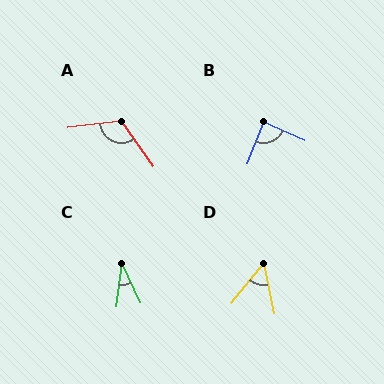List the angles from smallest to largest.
C (32°), D (51°), B (87°), A (118°).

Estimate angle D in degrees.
Approximately 51 degrees.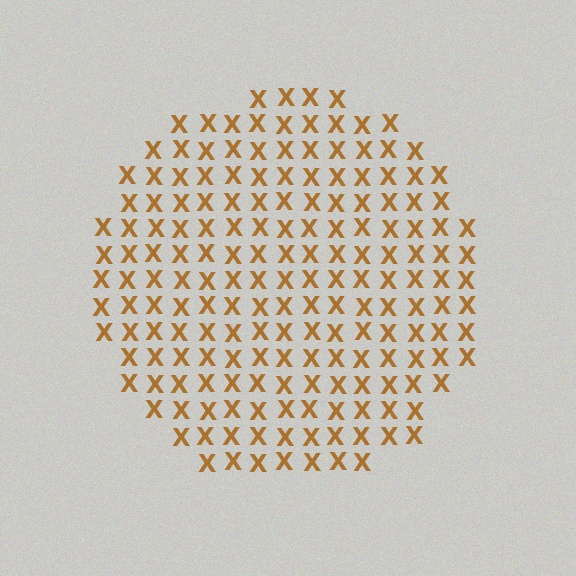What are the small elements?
The small elements are letter X's.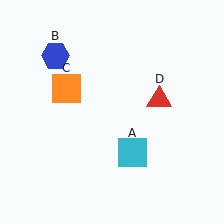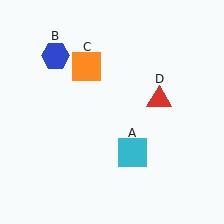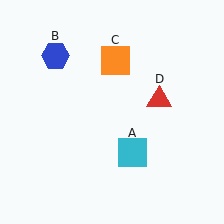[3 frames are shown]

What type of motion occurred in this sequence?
The orange square (object C) rotated clockwise around the center of the scene.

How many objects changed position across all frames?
1 object changed position: orange square (object C).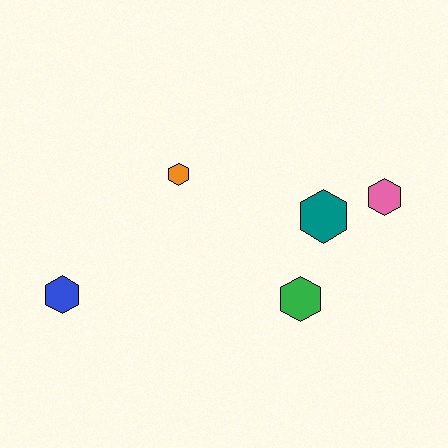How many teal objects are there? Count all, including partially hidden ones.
There is 1 teal object.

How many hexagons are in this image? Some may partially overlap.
There are 5 hexagons.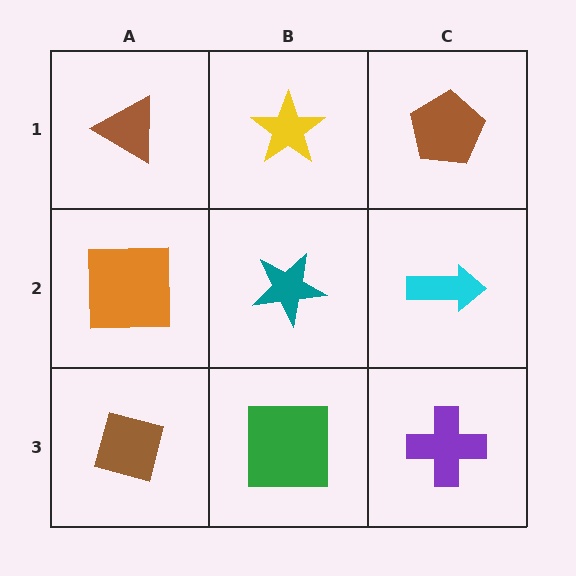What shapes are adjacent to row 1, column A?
An orange square (row 2, column A), a yellow star (row 1, column B).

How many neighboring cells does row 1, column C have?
2.